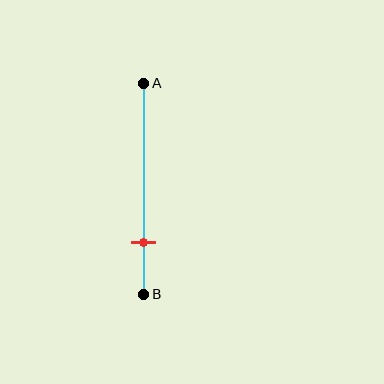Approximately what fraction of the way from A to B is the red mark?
The red mark is approximately 75% of the way from A to B.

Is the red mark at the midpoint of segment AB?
No, the mark is at about 75% from A, not at the 50% midpoint.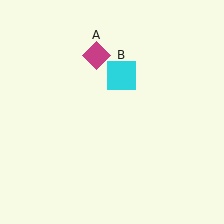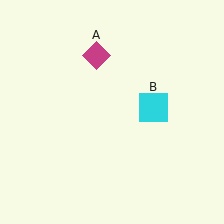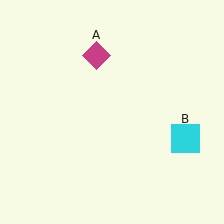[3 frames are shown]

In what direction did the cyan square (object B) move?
The cyan square (object B) moved down and to the right.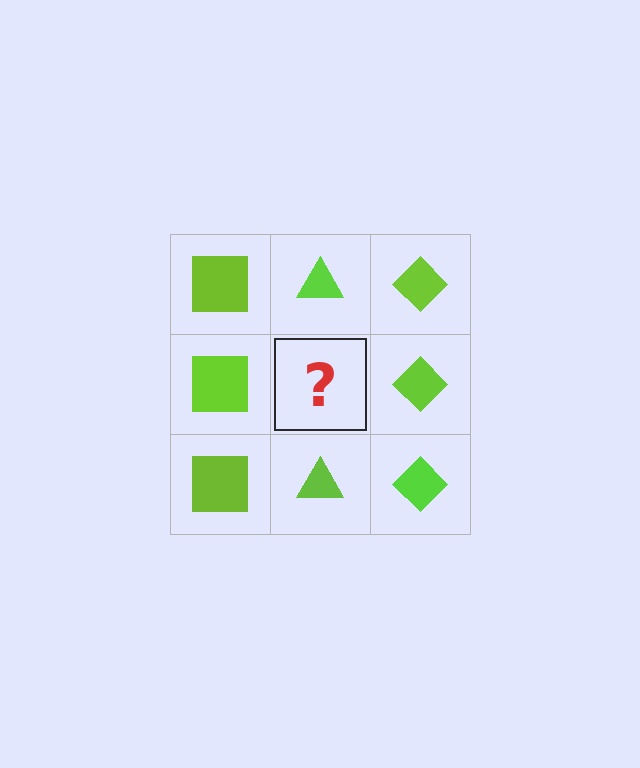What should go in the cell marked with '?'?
The missing cell should contain a lime triangle.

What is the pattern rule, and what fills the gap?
The rule is that each column has a consistent shape. The gap should be filled with a lime triangle.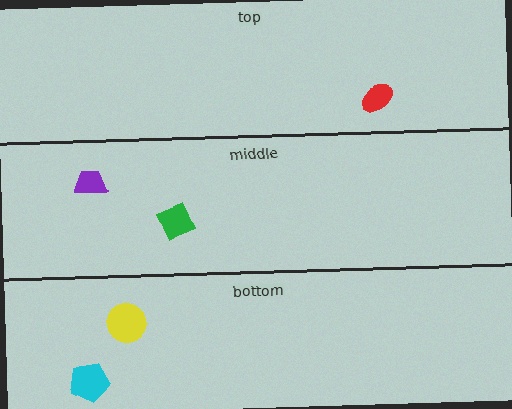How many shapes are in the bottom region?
2.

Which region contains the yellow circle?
The bottom region.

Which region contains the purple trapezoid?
The middle region.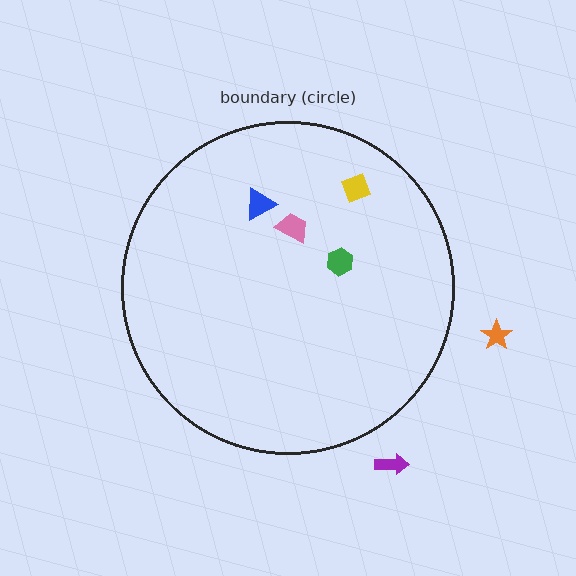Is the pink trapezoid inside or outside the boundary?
Inside.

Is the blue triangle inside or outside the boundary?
Inside.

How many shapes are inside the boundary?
4 inside, 2 outside.